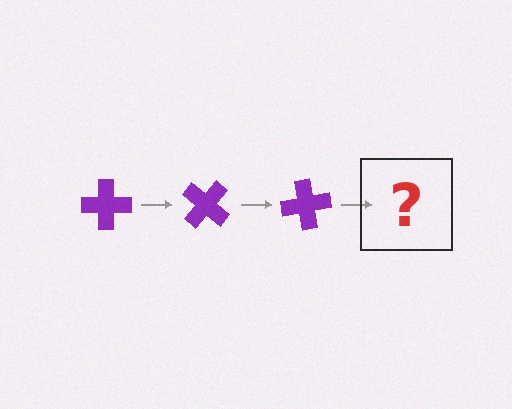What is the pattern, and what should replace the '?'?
The pattern is that the cross rotates 40 degrees each step. The '?' should be a purple cross rotated 120 degrees.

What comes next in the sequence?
The next element should be a purple cross rotated 120 degrees.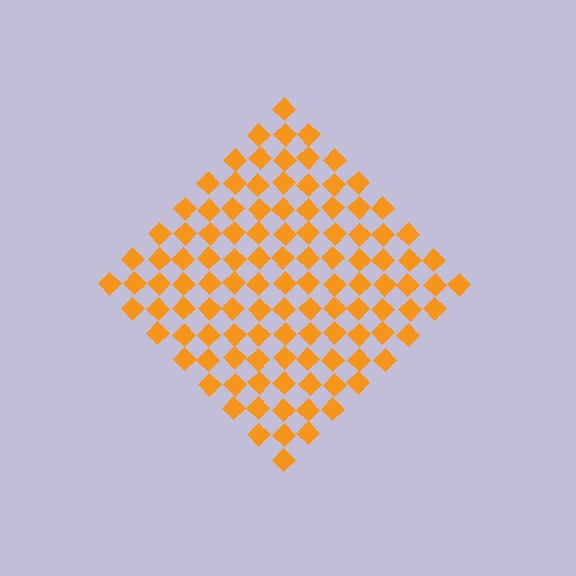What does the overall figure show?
The overall figure shows a diamond.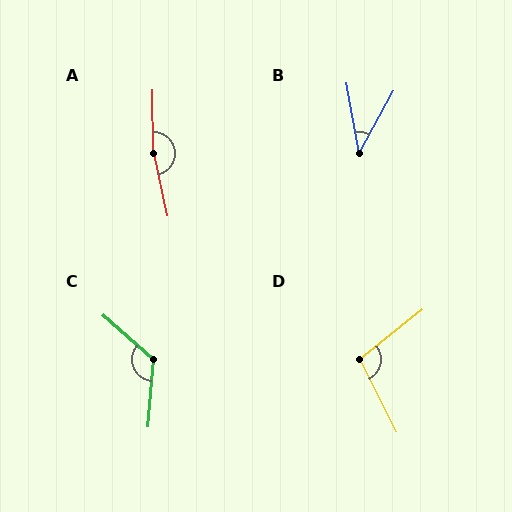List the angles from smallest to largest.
B (38°), D (102°), C (127°), A (168°).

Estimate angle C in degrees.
Approximately 127 degrees.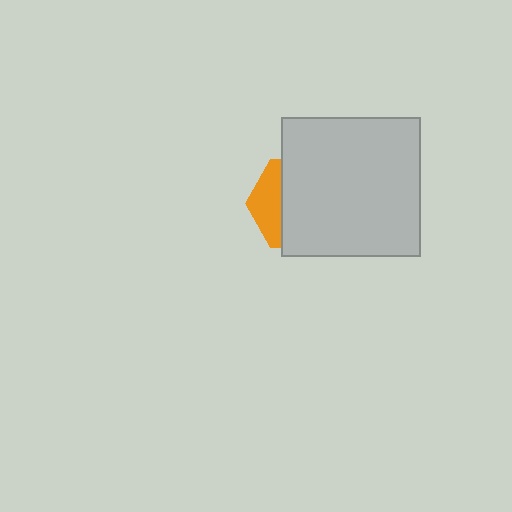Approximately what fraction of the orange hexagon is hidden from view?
Roughly 69% of the orange hexagon is hidden behind the light gray square.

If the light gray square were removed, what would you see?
You would see the complete orange hexagon.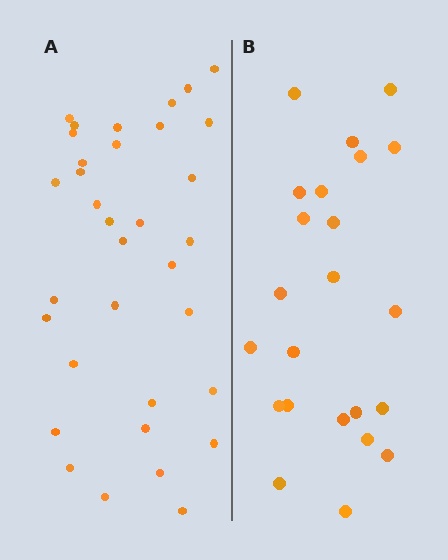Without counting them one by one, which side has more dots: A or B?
Region A (the left region) has more dots.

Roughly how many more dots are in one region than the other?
Region A has roughly 12 or so more dots than region B.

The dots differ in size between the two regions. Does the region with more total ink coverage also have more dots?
No. Region B has more total ink coverage because its dots are larger, but region A actually contains more individual dots. Total area can be misleading — the number of items is what matters here.